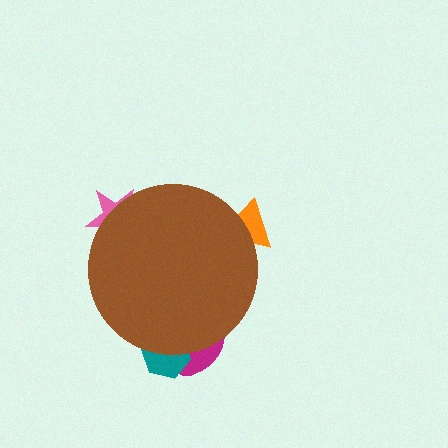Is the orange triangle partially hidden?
Yes, the orange triangle is partially hidden behind the brown circle.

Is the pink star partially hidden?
Yes, the pink star is partially hidden behind the brown circle.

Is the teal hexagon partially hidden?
Yes, the teal hexagon is partially hidden behind the brown circle.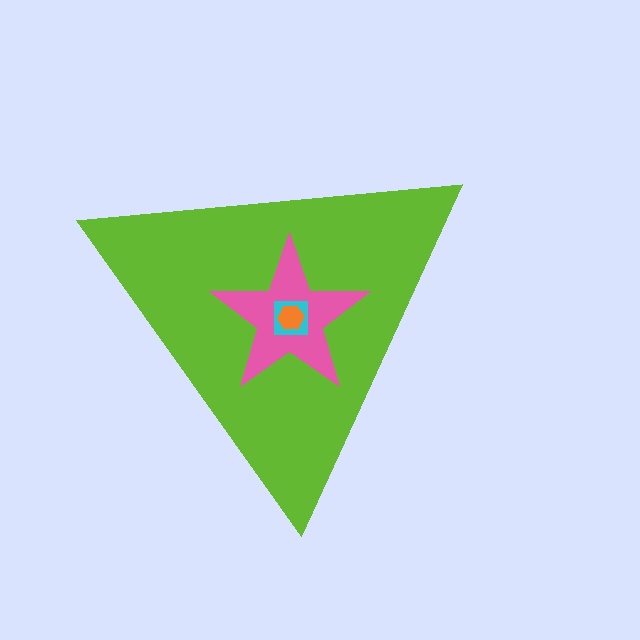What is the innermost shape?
The orange hexagon.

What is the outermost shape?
The lime triangle.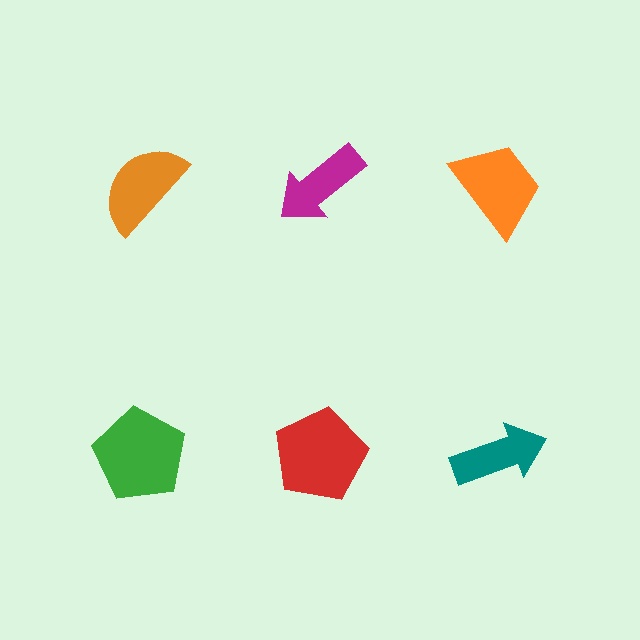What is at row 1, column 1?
An orange semicircle.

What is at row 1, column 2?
A magenta arrow.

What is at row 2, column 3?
A teal arrow.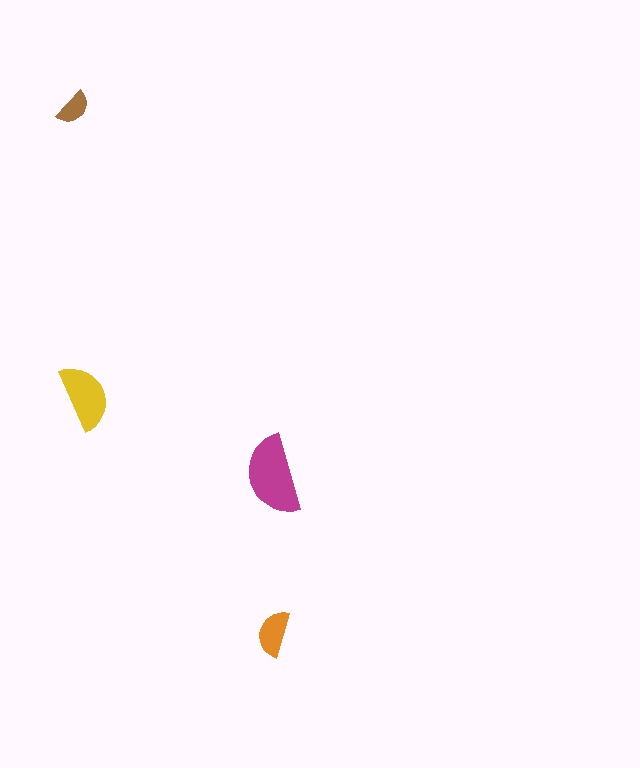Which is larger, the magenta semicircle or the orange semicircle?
The magenta one.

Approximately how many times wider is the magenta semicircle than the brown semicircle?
About 2 times wider.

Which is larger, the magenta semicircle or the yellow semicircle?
The magenta one.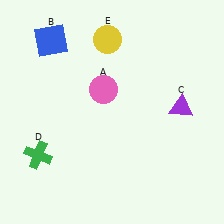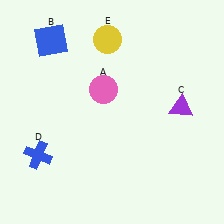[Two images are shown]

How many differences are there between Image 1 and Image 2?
There is 1 difference between the two images.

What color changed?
The cross (D) changed from green in Image 1 to blue in Image 2.